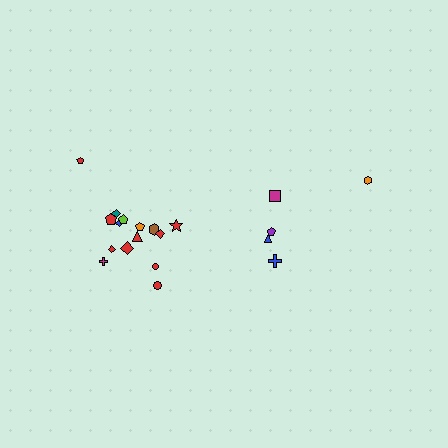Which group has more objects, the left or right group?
The left group.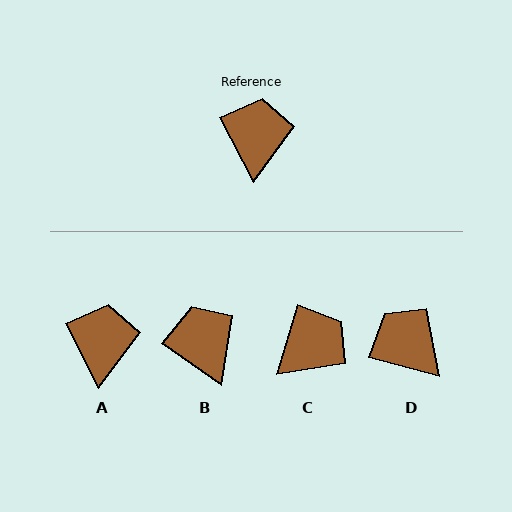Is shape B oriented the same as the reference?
No, it is off by about 28 degrees.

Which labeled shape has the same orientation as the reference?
A.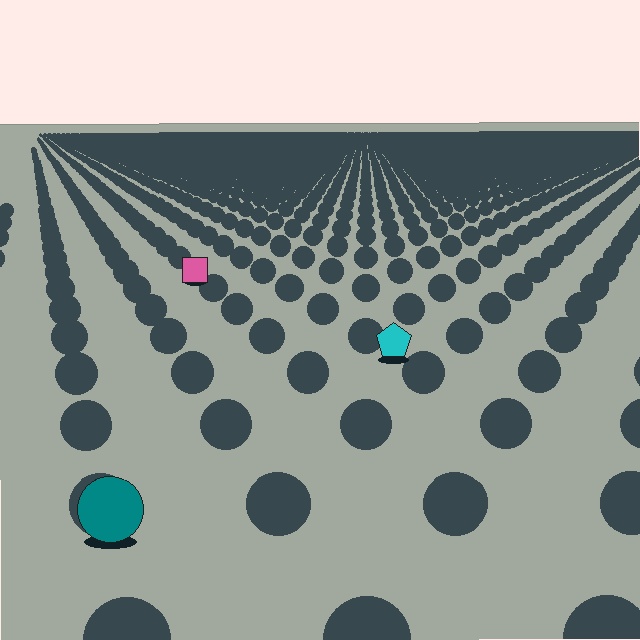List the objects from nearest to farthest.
From nearest to farthest: the teal circle, the cyan pentagon, the pink square.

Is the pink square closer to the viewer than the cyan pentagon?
No. The cyan pentagon is closer — you can tell from the texture gradient: the ground texture is coarser near it.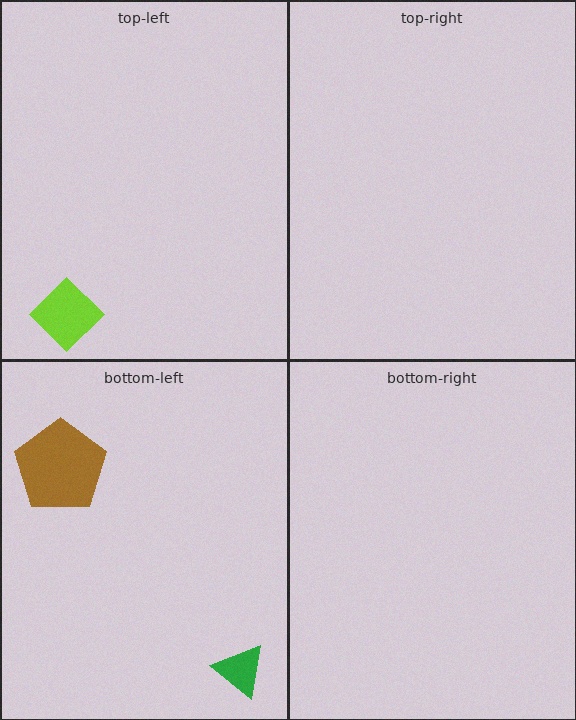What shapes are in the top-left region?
The lime diamond.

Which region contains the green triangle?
The bottom-left region.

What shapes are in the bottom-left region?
The brown pentagon, the green triangle.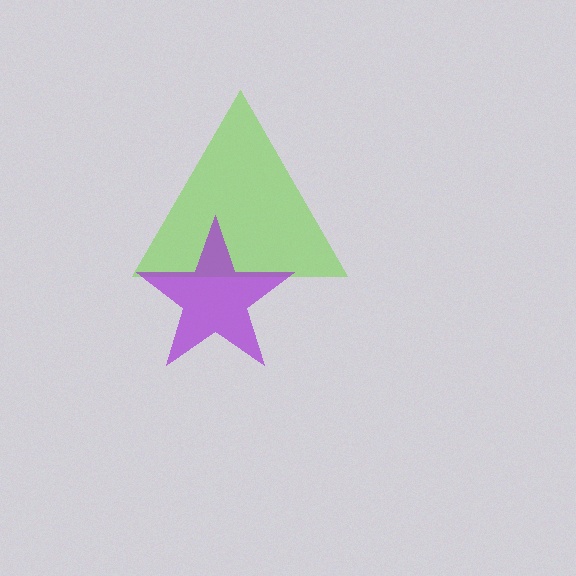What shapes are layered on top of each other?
The layered shapes are: a lime triangle, a purple star.